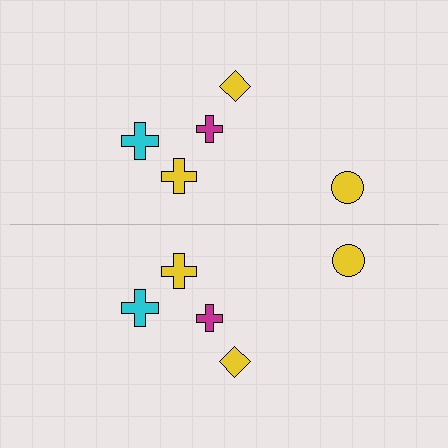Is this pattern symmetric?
Yes, this pattern has bilateral (reflection) symmetry.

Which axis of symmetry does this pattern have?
The pattern has a horizontal axis of symmetry running through the center of the image.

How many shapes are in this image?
There are 10 shapes in this image.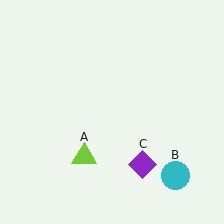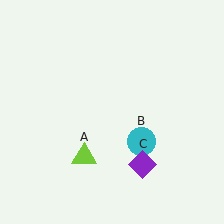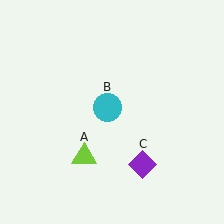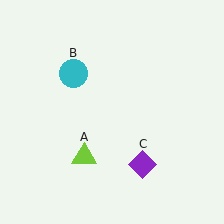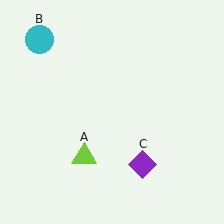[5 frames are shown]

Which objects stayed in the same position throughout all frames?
Lime triangle (object A) and purple diamond (object C) remained stationary.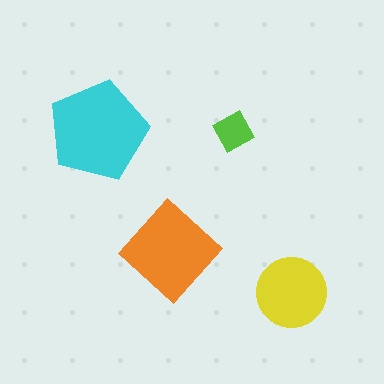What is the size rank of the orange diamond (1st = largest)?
2nd.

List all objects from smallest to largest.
The lime square, the yellow circle, the orange diamond, the cyan pentagon.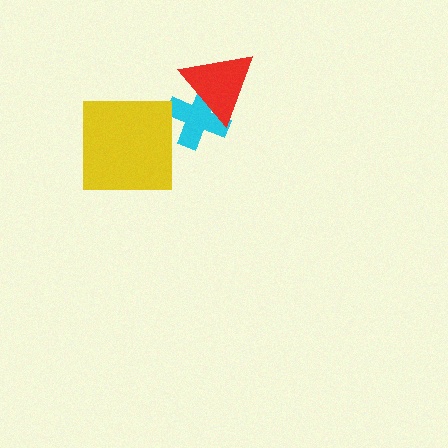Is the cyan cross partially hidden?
Yes, it is partially covered by another shape.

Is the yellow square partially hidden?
No, no other shape covers it.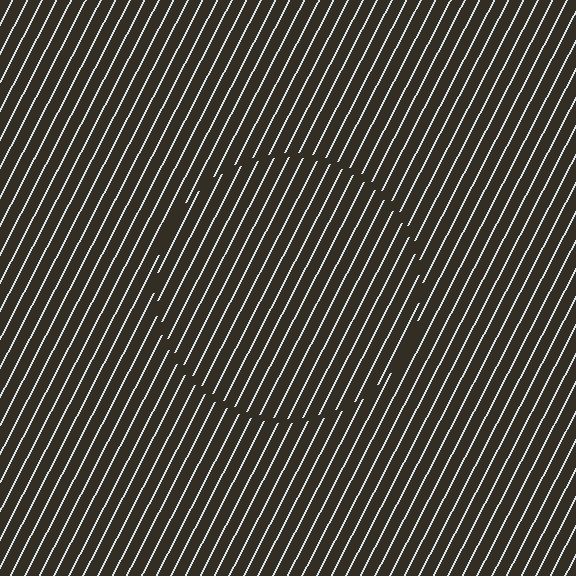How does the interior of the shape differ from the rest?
The interior of the shape contains the same grating, shifted by half a period — the contour is defined by the phase discontinuity where line-ends from the inner and outer gratings abut.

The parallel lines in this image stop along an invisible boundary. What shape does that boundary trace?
An illusory circle. The interior of the shape contains the same grating, shifted by half a period — the contour is defined by the phase discontinuity where line-ends from the inner and outer gratings abut.